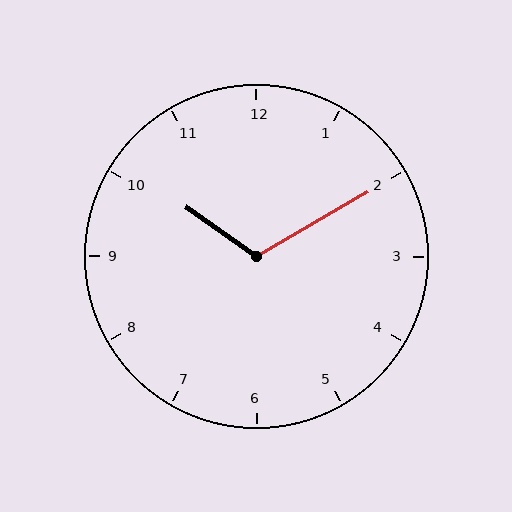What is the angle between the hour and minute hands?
Approximately 115 degrees.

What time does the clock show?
10:10.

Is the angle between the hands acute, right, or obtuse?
It is obtuse.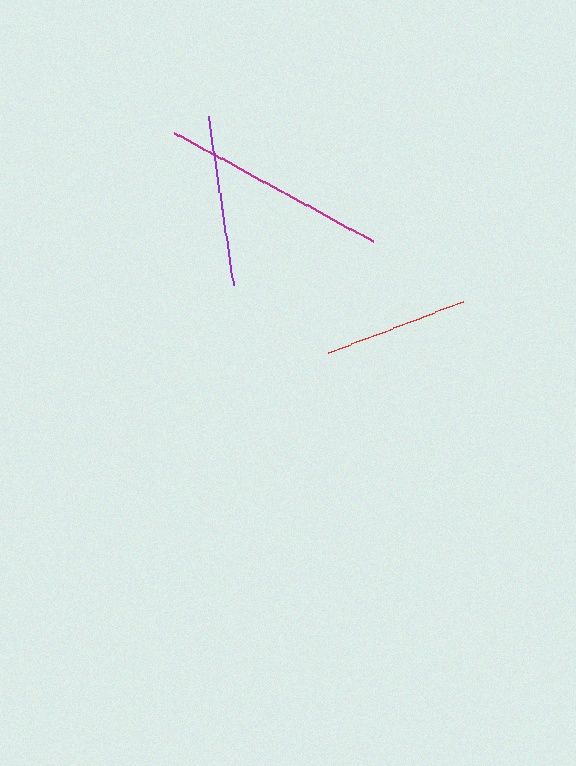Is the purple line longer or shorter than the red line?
The purple line is longer than the red line.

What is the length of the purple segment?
The purple segment is approximately 172 pixels long.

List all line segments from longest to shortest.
From longest to shortest: magenta, purple, red.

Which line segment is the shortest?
The red line is the shortest at approximately 144 pixels.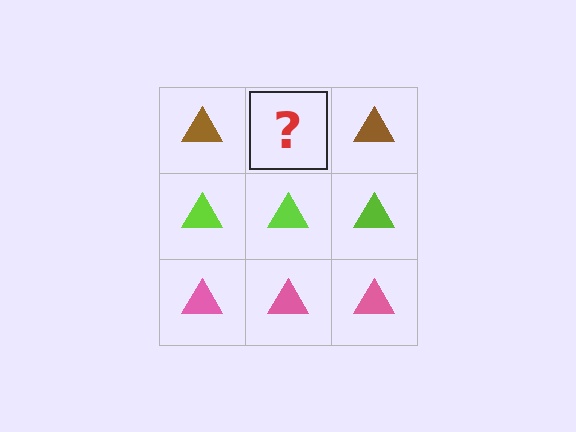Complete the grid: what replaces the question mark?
The question mark should be replaced with a brown triangle.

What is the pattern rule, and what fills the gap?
The rule is that each row has a consistent color. The gap should be filled with a brown triangle.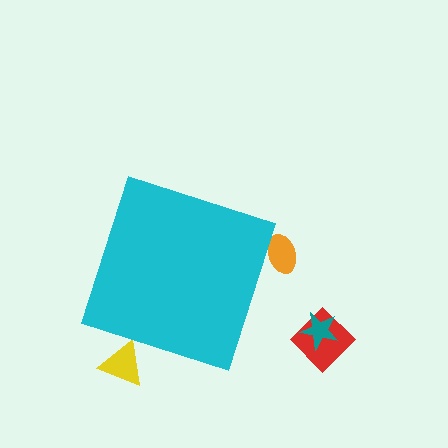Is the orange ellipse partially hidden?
Yes, the orange ellipse is partially hidden behind the cyan diamond.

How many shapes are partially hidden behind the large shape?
2 shapes are partially hidden.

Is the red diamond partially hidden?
No, the red diamond is fully visible.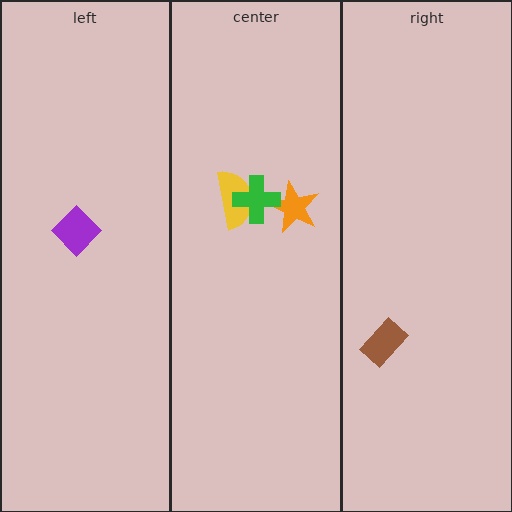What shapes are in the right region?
The brown rectangle.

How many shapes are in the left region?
1.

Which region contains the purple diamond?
The left region.